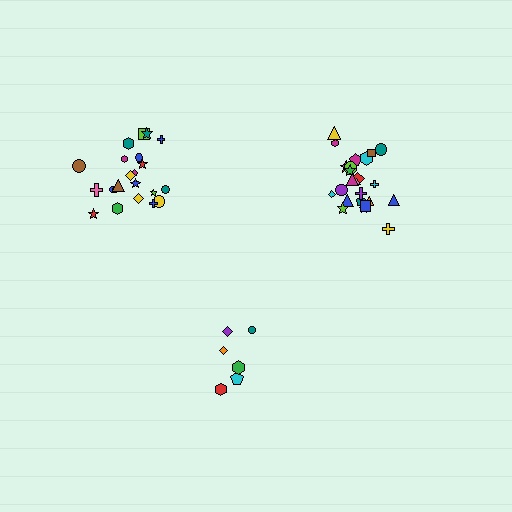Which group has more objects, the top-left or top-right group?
The top-right group.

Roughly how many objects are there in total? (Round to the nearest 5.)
Roughly 55 objects in total.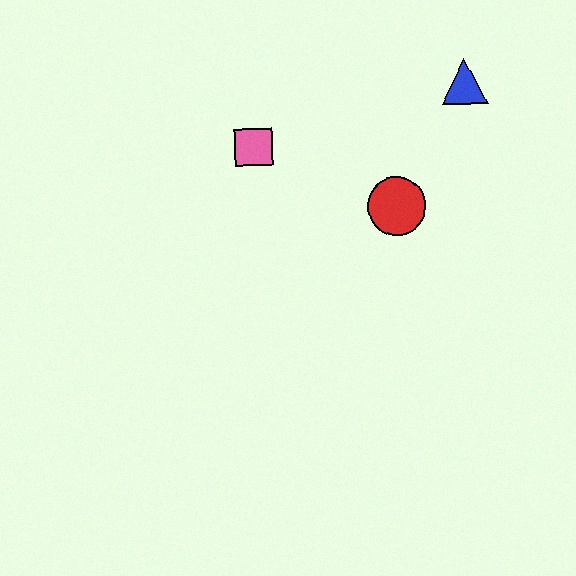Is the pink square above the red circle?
Yes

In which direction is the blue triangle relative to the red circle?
The blue triangle is above the red circle.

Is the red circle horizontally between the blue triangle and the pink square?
Yes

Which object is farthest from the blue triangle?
The pink square is farthest from the blue triangle.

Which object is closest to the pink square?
The red circle is closest to the pink square.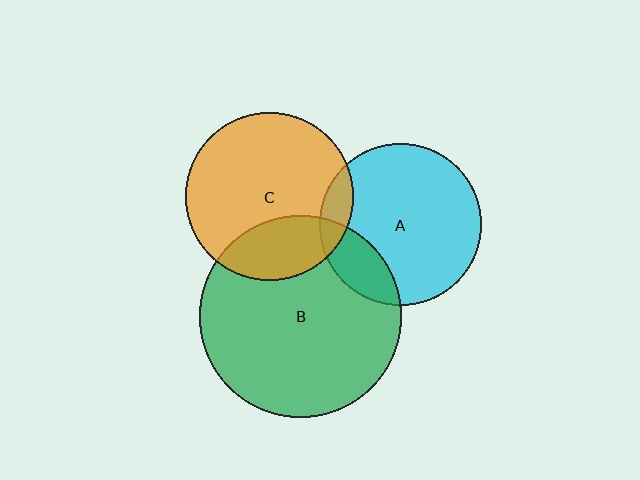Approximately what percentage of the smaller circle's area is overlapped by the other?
Approximately 25%.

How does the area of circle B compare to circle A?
Approximately 1.6 times.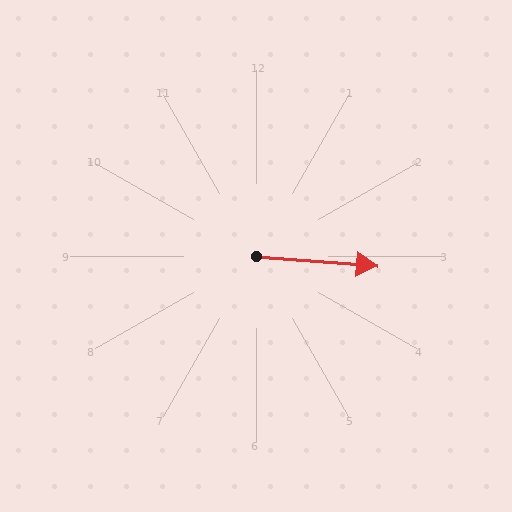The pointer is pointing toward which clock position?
Roughly 3 o'clock.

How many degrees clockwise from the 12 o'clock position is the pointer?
Approximately 95 degrees.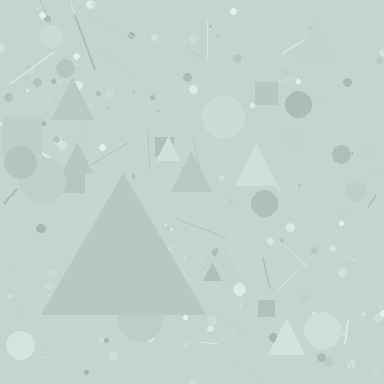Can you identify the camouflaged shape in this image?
The camouflaged shape is a triangle.